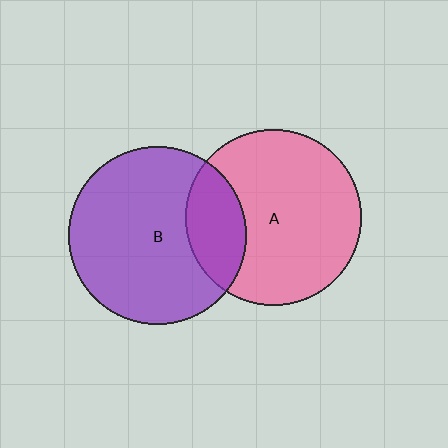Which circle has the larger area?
Circle B (purple).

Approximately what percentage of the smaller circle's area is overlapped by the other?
Approximately 25%.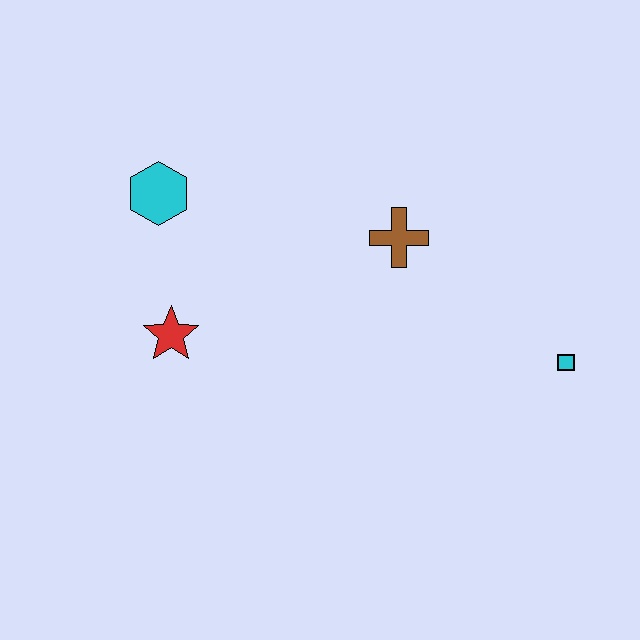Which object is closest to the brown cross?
The cyan square is closest to the brown cross.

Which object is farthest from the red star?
The cyan square is farthest from the red star.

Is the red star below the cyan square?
No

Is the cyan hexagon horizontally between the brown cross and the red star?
No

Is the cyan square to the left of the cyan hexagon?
No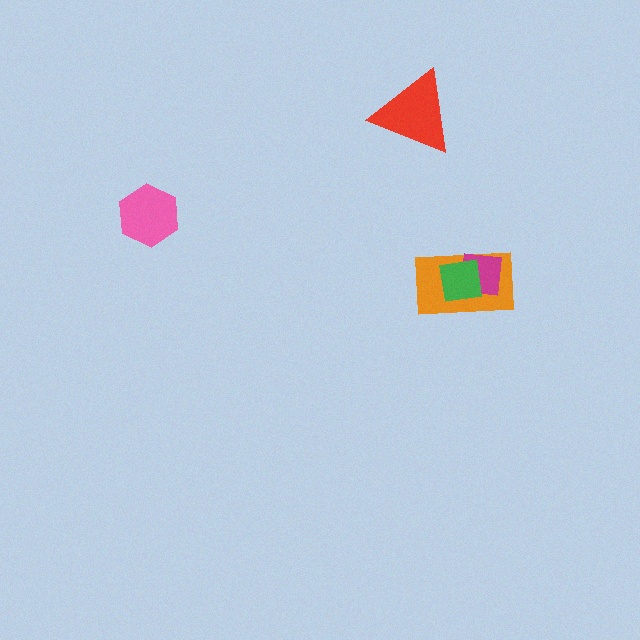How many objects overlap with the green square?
2 objects overlap with the green square.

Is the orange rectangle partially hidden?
Yes, it is partially covered by another shape.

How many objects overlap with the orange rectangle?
2 objects overlap with the orange rectangle.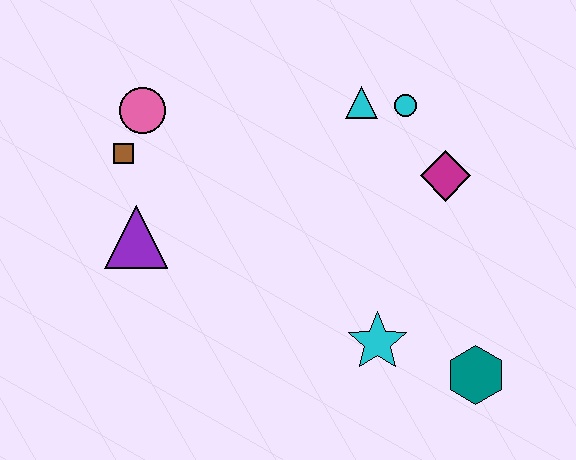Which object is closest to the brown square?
The pink circle is closest to the brown square.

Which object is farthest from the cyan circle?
The purple triangle is farthest from the cyan circle.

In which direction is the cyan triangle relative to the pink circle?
The cyan triangle is to the right of the pink circle.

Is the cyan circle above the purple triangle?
Yes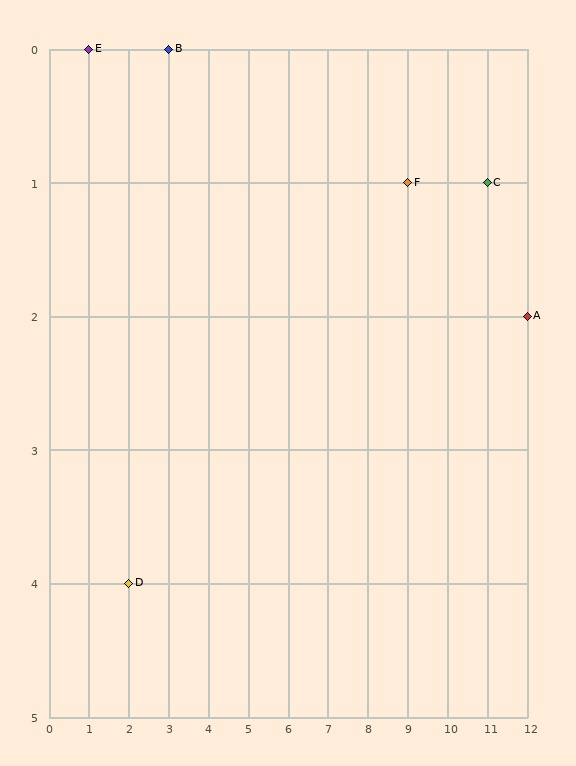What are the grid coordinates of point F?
Point F is at grid coordinates (9, 1).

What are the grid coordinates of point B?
Point B is at grid coordinates (3, 0).